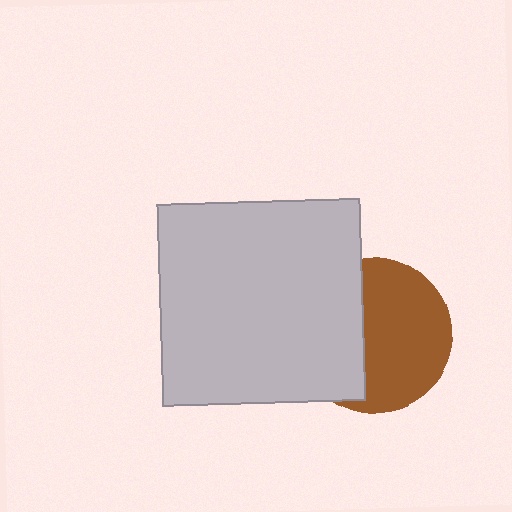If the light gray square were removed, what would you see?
You would see the complete brown circle.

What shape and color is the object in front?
The object in front is a light gray square.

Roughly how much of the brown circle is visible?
About half of it is visible (roughly 60%).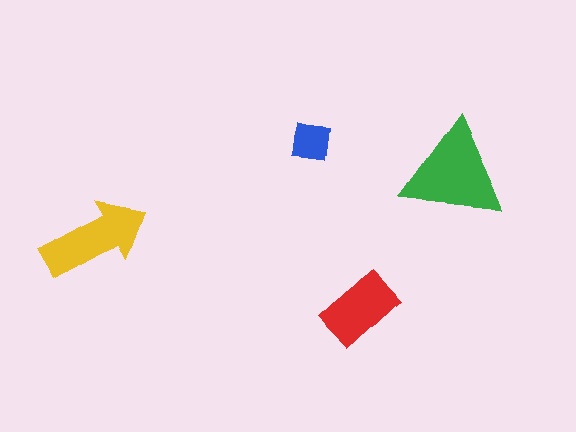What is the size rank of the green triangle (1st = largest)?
1st.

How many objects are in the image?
There are 4 objects in the image.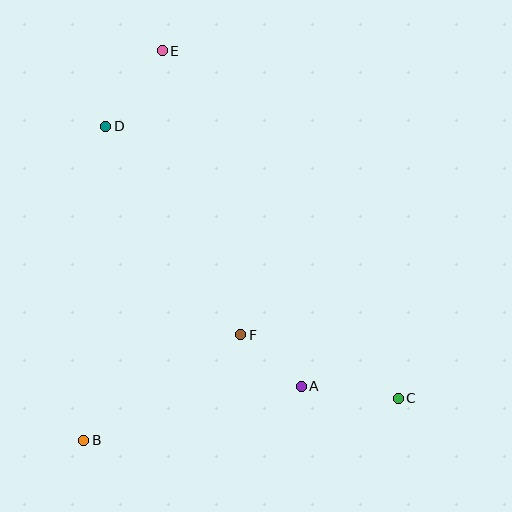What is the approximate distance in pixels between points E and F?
The distance between E and F is approximately 295 pixels.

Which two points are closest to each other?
Points A and F are closest to each other.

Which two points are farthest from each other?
Points C and E are farthest from each other.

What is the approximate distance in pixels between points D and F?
The distance between D and F is approximately 249 pixels.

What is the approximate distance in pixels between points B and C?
The distance between B and C is approximately 317 pixels.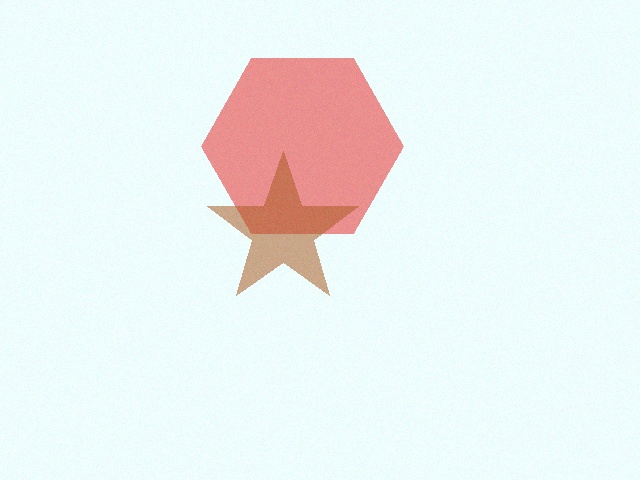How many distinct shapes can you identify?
There are 2 distinct shapes: a red hexagon, a brown star.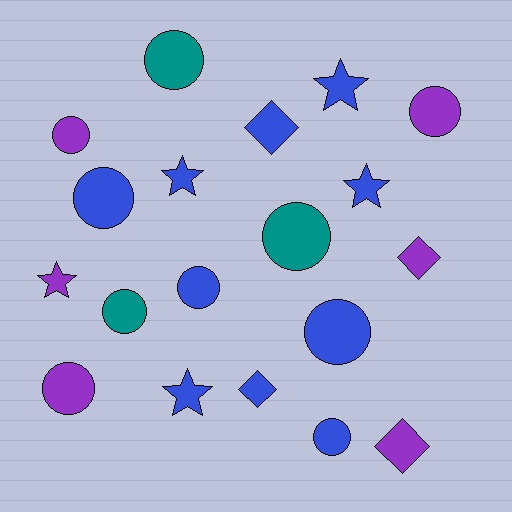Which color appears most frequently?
Blue, with 10 objects.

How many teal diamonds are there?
There are no teal diamonds.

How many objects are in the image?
There are 19 objects.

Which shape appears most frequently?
Circle, with 10 objects.